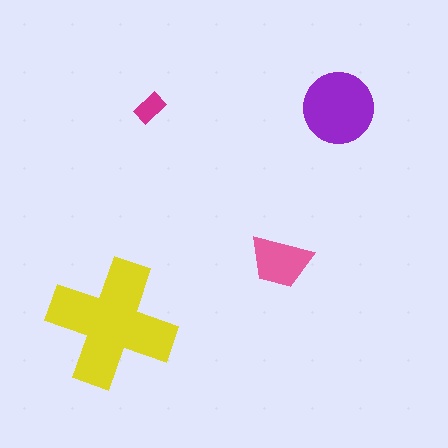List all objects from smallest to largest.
The magenta rectangle, the pink trapezoid, the purple circle, the yellow cross.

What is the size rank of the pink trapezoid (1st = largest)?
3rd.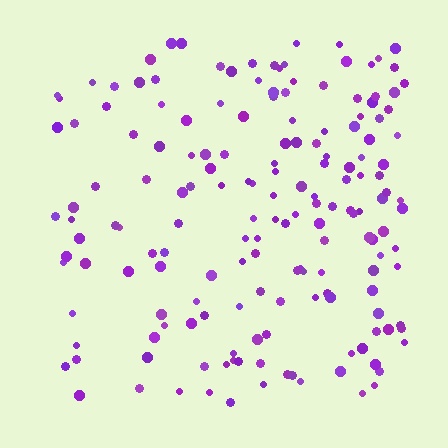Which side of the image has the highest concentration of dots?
The right.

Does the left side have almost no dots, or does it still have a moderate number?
Still a moderate number, just noticeably fewer than the right.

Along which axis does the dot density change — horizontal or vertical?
Horizontal.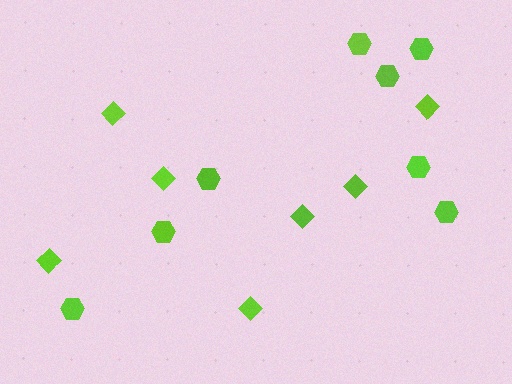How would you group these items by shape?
There are 2 groups: one group of hexagons (8) and one group of diamonds (7).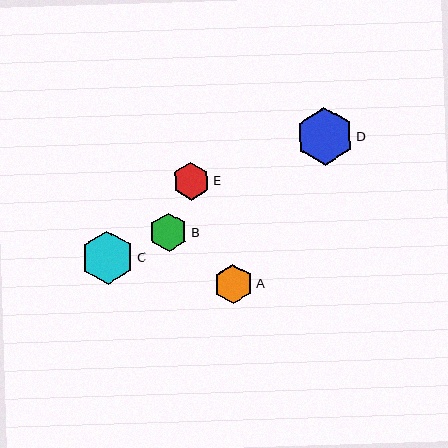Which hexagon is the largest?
Hexagon D is the largest with a size of approximately 57 pixels.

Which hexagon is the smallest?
Hexagon E is the smallest with a size of approximately 38 pixels.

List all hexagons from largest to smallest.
From largest to smallest: D, C, A, B, E.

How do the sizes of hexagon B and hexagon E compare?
Hexagon B and hexagon E are approximately the same size.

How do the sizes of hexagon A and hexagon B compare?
Hexagon A and hexagon B are approximately the same size.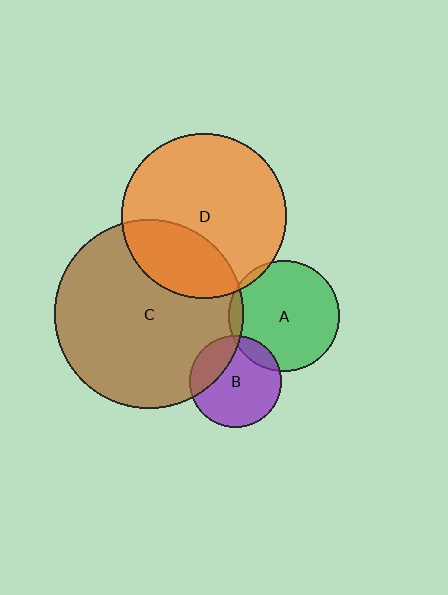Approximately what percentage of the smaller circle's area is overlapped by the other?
Approximately 15%.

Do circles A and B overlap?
Yes.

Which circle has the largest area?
Circle C (brown).